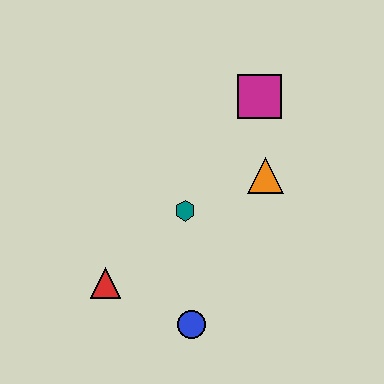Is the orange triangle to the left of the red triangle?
No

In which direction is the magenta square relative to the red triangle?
The magenta square is above the red triangle.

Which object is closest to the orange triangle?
The magenta square is closest to the orange triangle.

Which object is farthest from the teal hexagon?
The magenta square is farthest from the teal hexagon.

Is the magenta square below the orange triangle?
No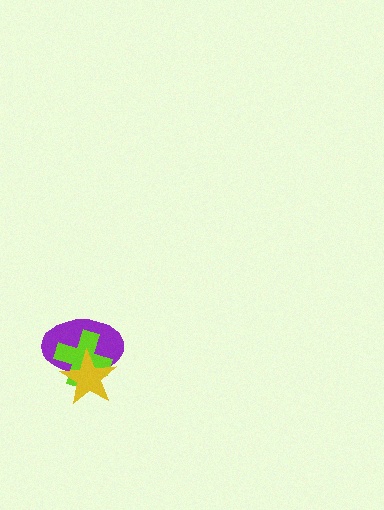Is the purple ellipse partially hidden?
Yes, it is partially covered by another shape.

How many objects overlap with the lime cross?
2 objects overlap with the lime cross.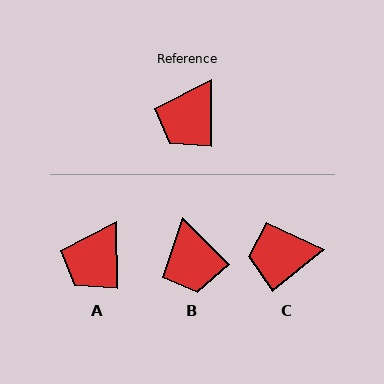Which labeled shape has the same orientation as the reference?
A.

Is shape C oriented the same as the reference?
No, it is off by about 51 degrees.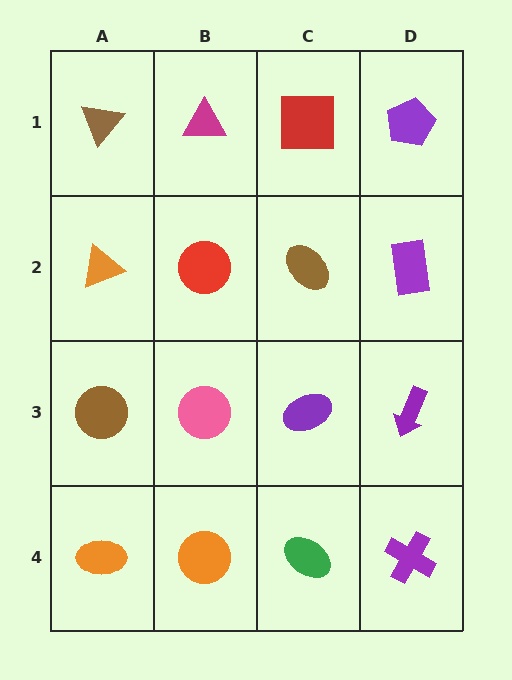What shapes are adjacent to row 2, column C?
A red square (row 1, column C), a purple ellipse (row 3, column C), a red circle (row 2, column B), a purple rectangle (row 2, column D).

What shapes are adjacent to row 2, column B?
A magenta triangle (row 1, column B), a pink circle (row 3, column B), an orange triangle (row 2, column A), a brown ellipse (row 2, column C).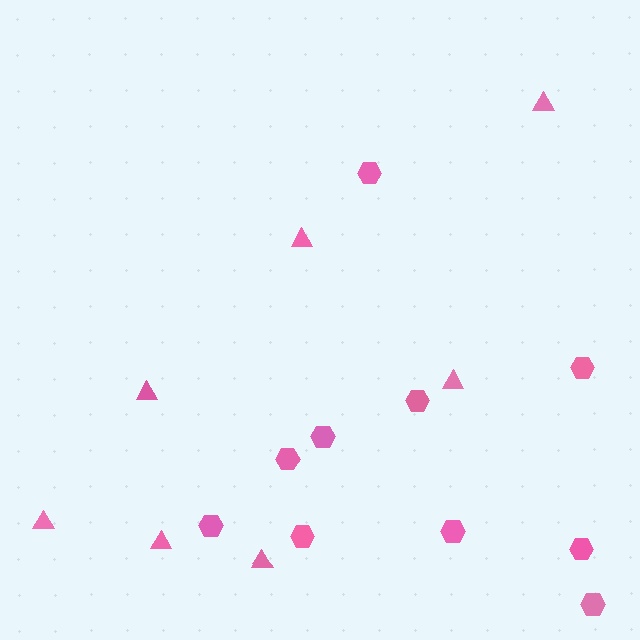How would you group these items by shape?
There are 2 groups: one group of triangles (7) and one group of hexagons (10).